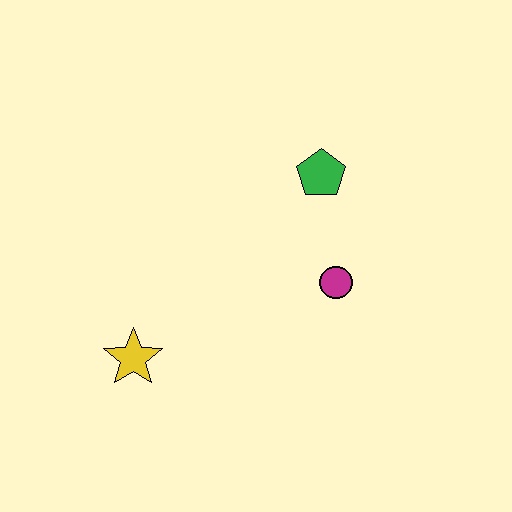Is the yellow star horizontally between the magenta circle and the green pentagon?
No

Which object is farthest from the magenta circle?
The yellow star is farthest from the magenta circle.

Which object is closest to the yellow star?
The magenta circle is closest to the yellow star.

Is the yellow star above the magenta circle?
No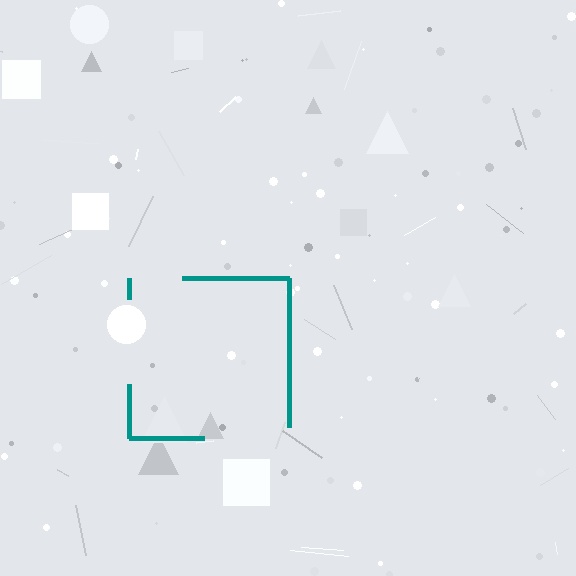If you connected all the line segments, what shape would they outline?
They would outline a square.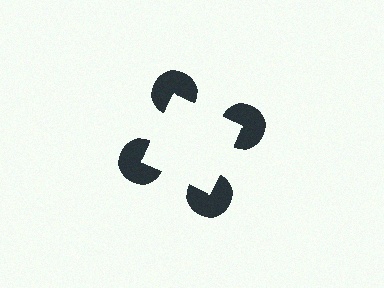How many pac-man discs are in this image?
There are 4 — one at each vertex of the illusory square.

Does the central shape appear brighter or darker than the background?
It typically appears slightly brighter than the background, even though no actual brightness change is drawn.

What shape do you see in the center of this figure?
An illusory square — its edges are inferred from the aligned wedge cuts in the pac-man discs, not physically drawn.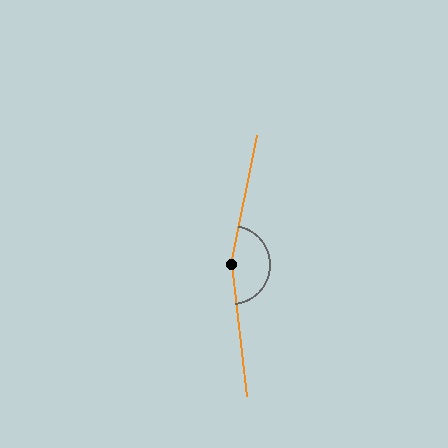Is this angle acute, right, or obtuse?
It is obtuse.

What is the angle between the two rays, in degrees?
Approximately 162 degrees.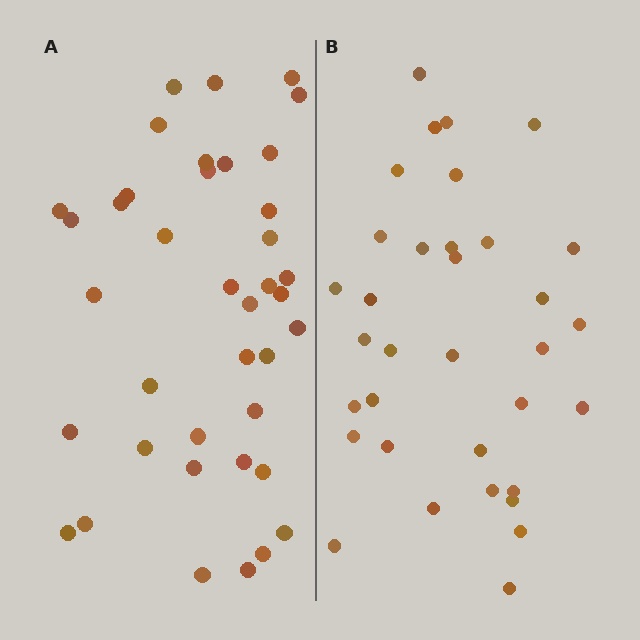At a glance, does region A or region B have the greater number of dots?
Region A (the left region) has more dots.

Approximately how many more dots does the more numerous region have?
Region A has about 5 more dots than region B.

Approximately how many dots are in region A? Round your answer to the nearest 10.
About 40 dots. (The exact count is 39, which rounds to 40.)